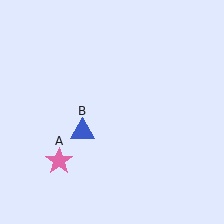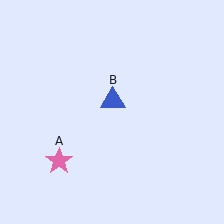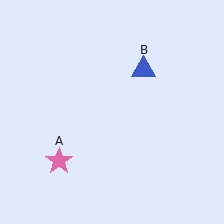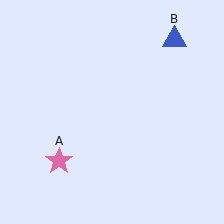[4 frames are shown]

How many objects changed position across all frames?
1 object changed position: blue triangle (object B).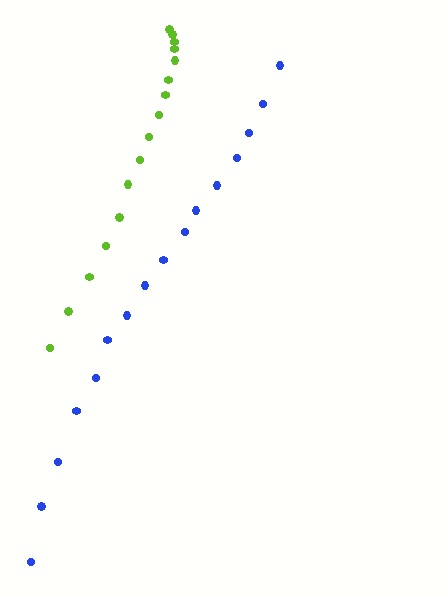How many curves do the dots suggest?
There are 2 distinct paths.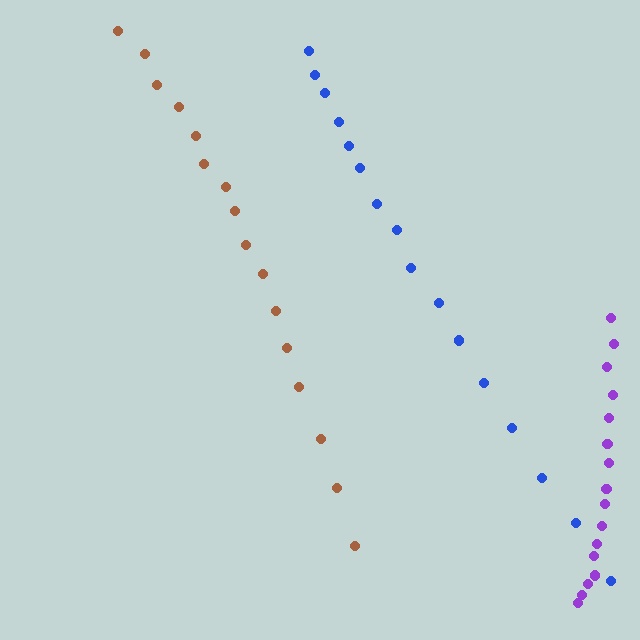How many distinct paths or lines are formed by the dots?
There are 3 distinct paths.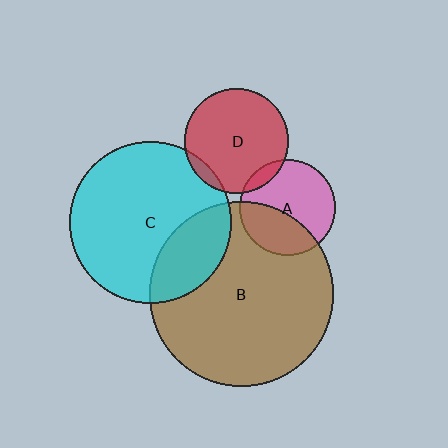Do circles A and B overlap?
Yes.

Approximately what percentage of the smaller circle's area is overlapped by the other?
Approximately 35%.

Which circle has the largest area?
Circle B (brown).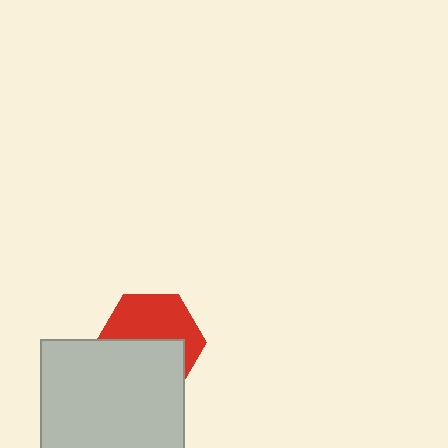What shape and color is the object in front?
The object in front is a light gray square.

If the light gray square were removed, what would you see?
You would see the complete red hexagon.